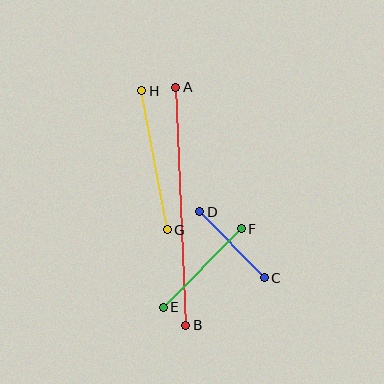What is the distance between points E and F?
The distance is approximately 111 pixels.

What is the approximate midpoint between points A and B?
The midpoint is at approximately (181, 206) pixels.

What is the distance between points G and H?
The distance is approximately 141 pixels.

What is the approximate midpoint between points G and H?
The midpoint is at approximately (154, 160) pixels.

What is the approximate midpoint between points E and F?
The midpoint is at approximately (202, 268) pixels.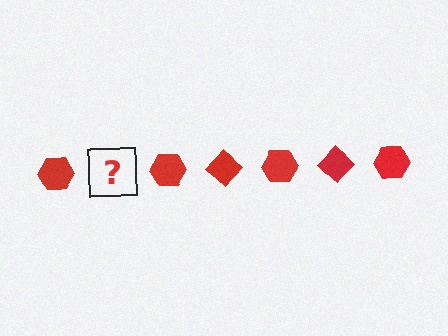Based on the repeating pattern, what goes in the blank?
The blank should be a red diamond.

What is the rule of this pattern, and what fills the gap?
The rule is that the pattern cycles through hexagon, diamond shapes in red. The gap should be filled with a red diamond.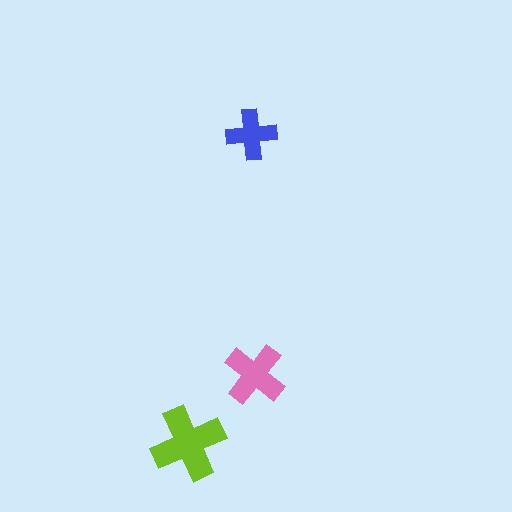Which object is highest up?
The blue cross is topmost.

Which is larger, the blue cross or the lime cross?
The lime one.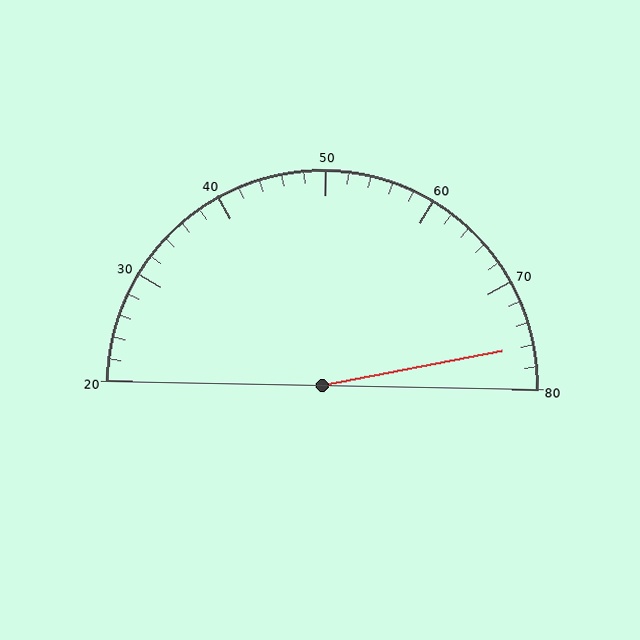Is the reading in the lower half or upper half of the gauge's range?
The reading is in the upper half of the range (20 to 80).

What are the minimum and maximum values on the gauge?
The gauge ranges from 20 to 80.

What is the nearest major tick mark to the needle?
The nearest major tick mark is 80.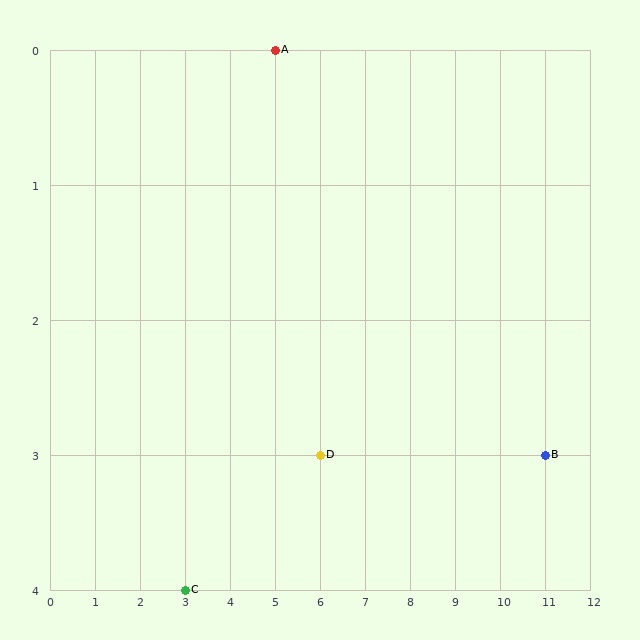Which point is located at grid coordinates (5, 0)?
Point A is at (5, 0).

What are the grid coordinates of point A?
Point A is at grid coordinates (5, 0).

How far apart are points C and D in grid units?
Points C and D are 3 columns and 1 row apart (about 3.2 grid units diagonally).